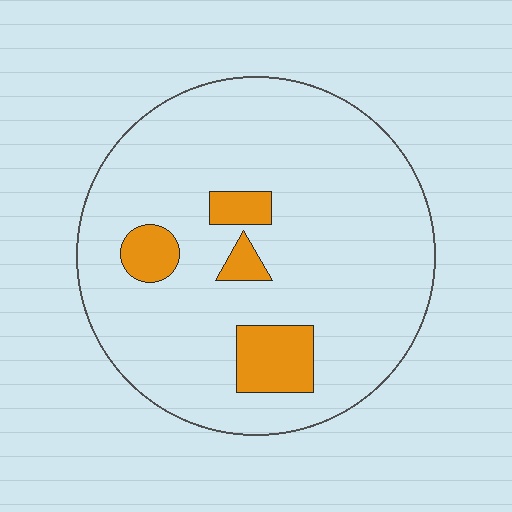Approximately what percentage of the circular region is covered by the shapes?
Approximately 10%.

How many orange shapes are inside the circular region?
4.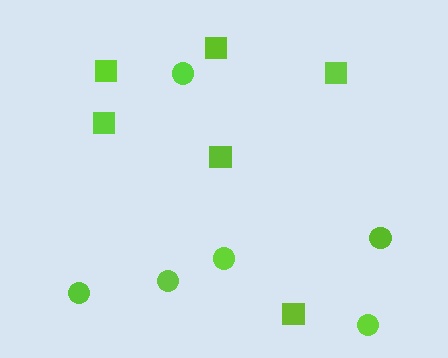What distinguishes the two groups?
There are 2 groups: one group of squares (6) and one group of circles (6).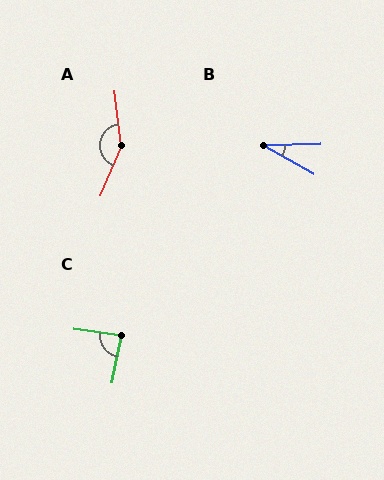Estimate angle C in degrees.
Approximately 87 degrees.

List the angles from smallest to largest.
B (30°), C (87°), A (150°).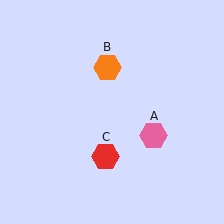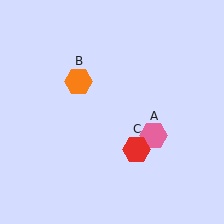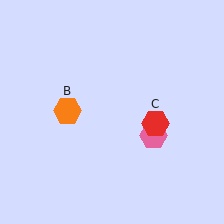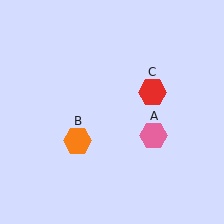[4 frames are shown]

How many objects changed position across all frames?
2 objects changed position: orange hexagon (object B), red hexagon (object C).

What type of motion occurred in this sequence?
The orange hexagon (object B), red hexagon (object C) rotated counterclockwise around the center of the scene.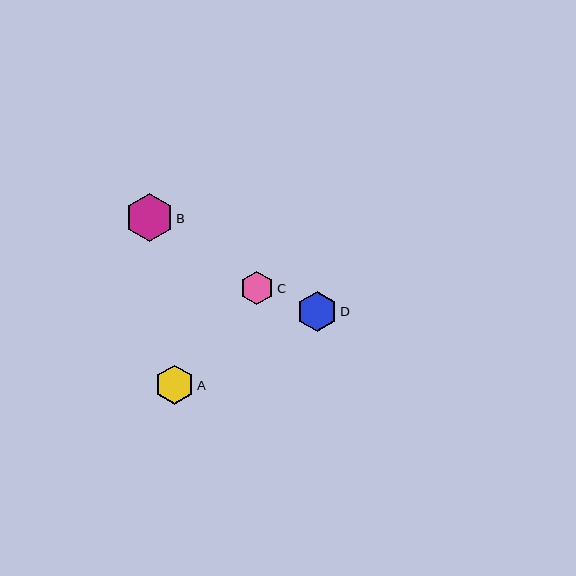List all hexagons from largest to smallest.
From largest to smallest: B, D, A, C.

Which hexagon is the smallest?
Hexagon C is the smallest with a size of approximately 33 pixels.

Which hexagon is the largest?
Hexagon B is the largest with a size of approximately 48 pixels.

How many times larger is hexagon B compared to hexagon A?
Hexagon B is approximately 1.2 times the size of hexagon A.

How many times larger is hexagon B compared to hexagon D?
Hexagon B is approximately 1.2 times the size of hexagon D.